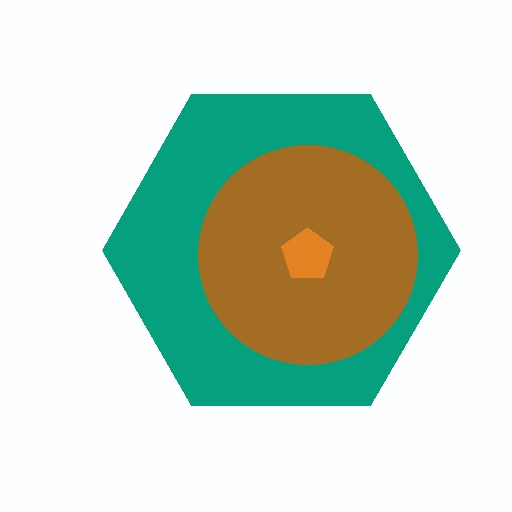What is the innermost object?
The orange pentagon.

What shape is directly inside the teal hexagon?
The brown circle.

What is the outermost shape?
The teal hexagon.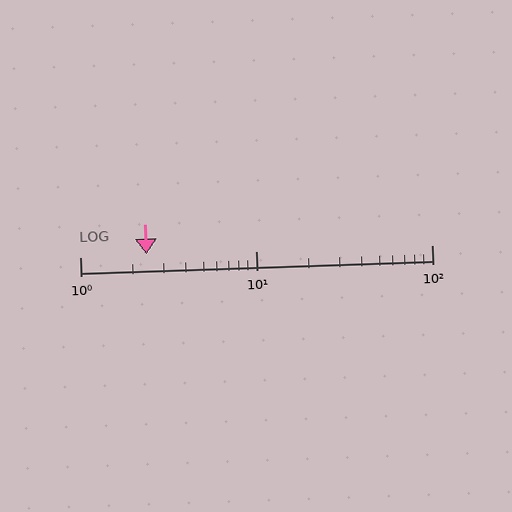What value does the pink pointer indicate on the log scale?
The pointer indicates approximately 2.4.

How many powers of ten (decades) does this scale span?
The scale spans 2 decades, from 1 to 100.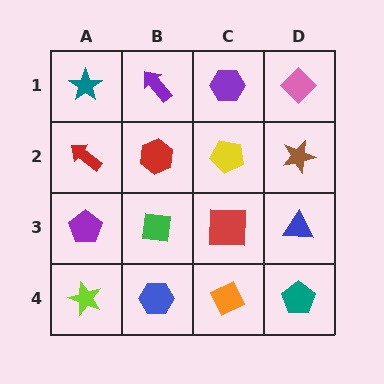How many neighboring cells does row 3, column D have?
3.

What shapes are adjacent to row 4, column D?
A blue triangle (row 3, column D), an orange diamond (row 4, column C).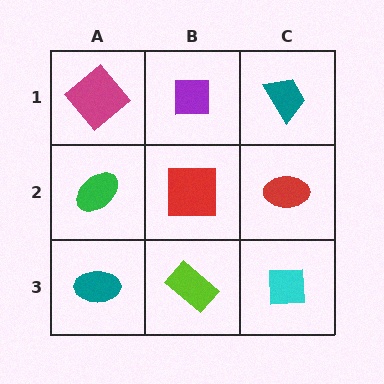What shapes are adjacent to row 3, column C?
A red ellipse (row 2, column C), a lime rectangle (row 3, column B).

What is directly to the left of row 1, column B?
A magenta diamond.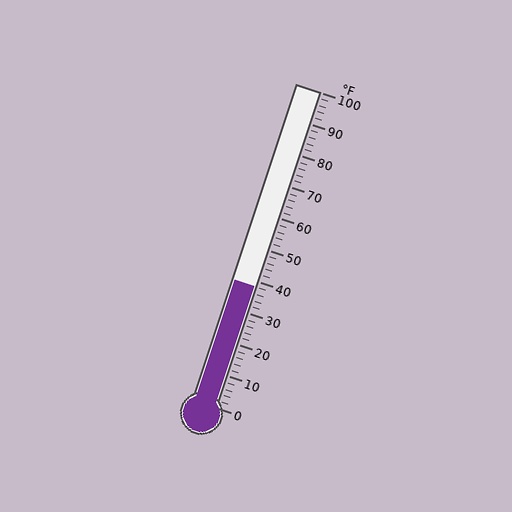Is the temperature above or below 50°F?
The temperature is below 50°F.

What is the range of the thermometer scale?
The thermometer scale ranges from 0°F to 100°F.